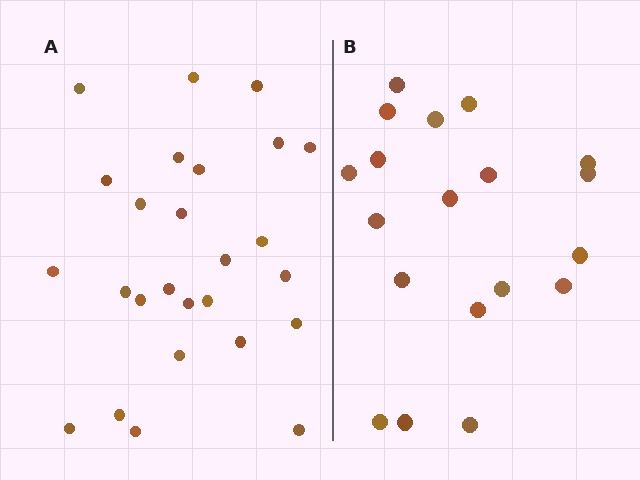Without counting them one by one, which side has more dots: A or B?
Region A (the left region) has more dots.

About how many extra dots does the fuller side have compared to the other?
Region A has roughly 8 or so more dots than region B.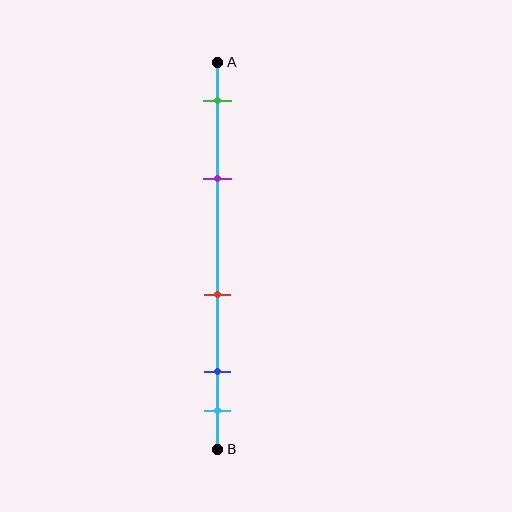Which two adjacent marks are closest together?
The blue and cyan marks are the closest adjacent pair.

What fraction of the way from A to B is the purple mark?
The purple mark is approximately 30% (0.3) of the way from A to B.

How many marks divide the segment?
There are 5 marks dividing the segment.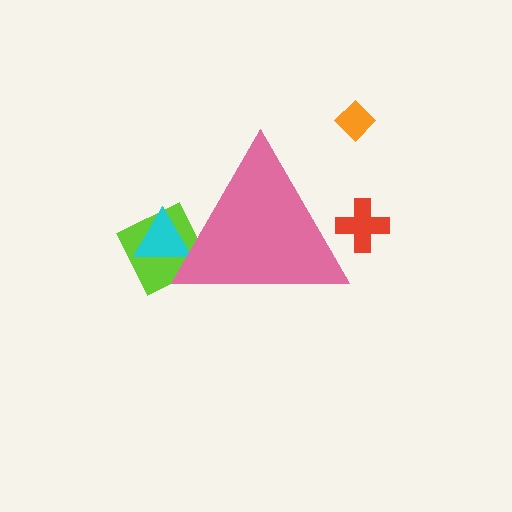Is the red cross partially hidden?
Yes, the red cross is partially hidden behind the pink triangle.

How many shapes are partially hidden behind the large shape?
3 shapes are partially hidden.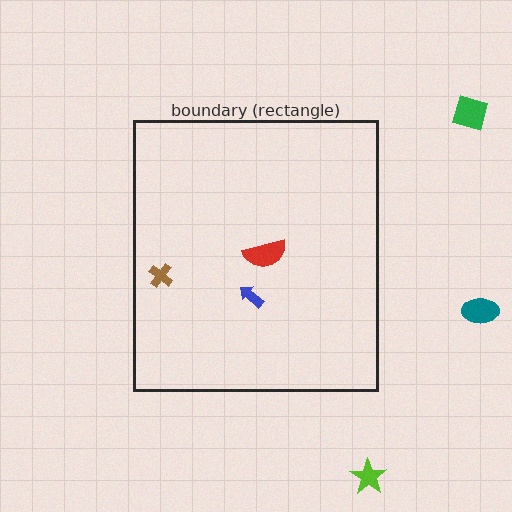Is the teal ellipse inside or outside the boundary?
Outside.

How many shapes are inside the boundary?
3 inside, 3 outside.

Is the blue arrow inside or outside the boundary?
Inside.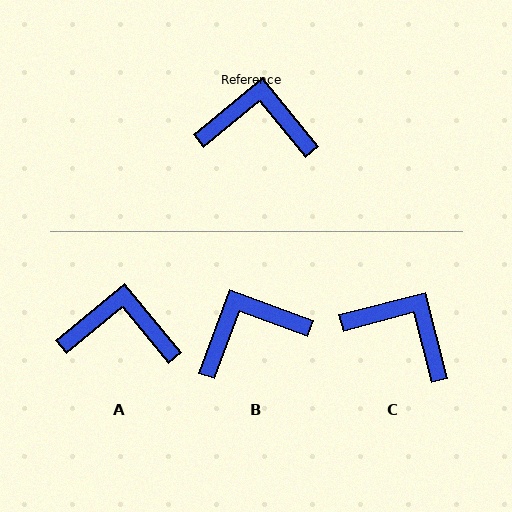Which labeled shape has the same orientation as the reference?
A.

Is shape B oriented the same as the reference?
No, it is off by about 30 degrees.